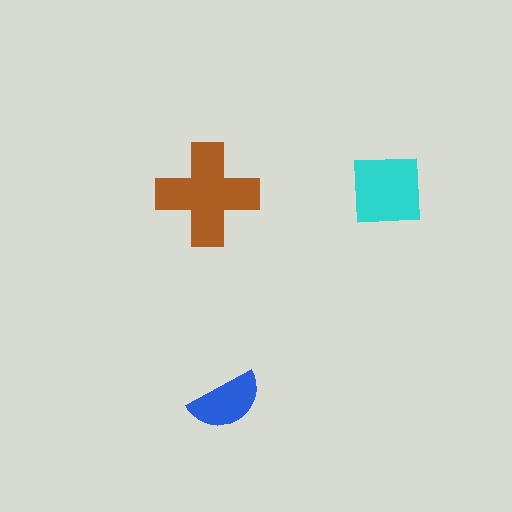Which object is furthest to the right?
The cyan square is rightmost.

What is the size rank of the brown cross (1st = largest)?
1st.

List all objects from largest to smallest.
The brown cross, the cyan square, the blue semicircle.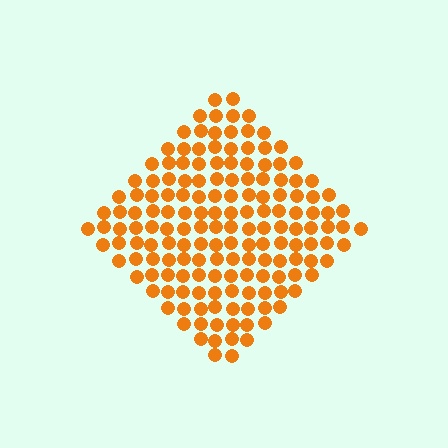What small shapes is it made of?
It is made of small circles.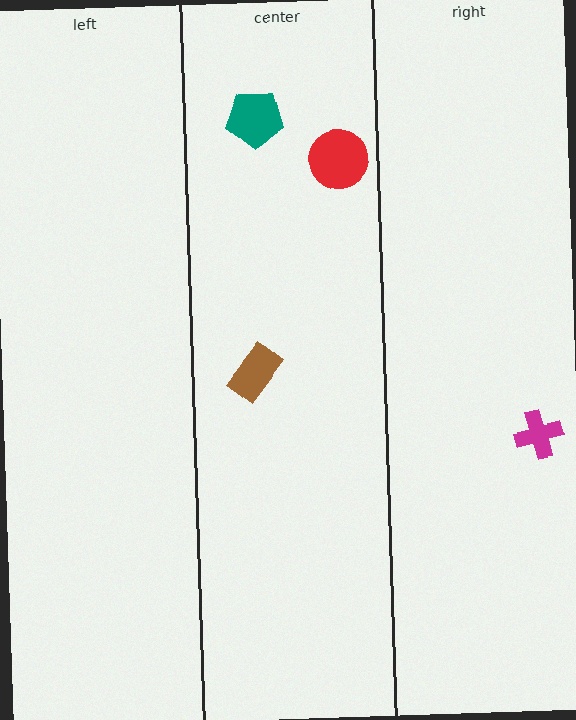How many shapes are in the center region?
3.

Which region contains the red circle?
The center region.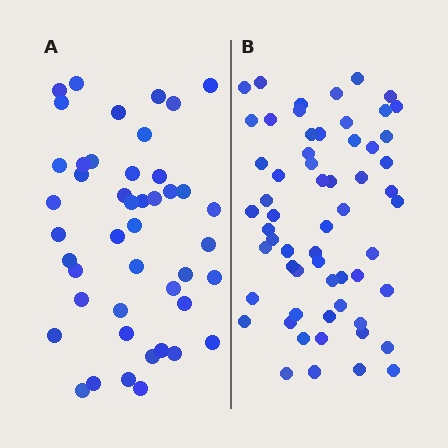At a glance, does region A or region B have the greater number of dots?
Region B (the right region) has more dots.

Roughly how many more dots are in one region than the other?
Region B has approximately 15 more dots than region A.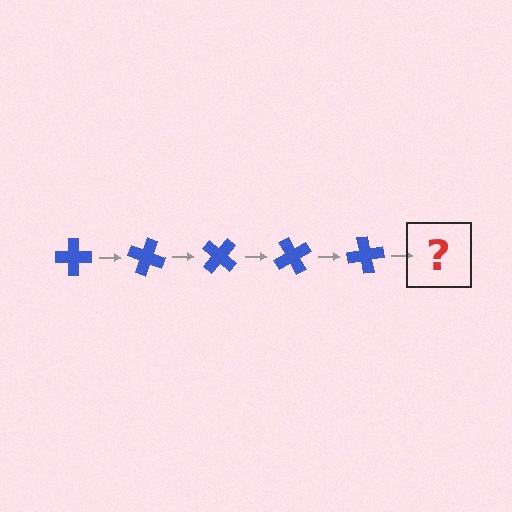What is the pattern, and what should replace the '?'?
The pattern is that the cross rotates 20 degrees each step. The '?' should be a blue cross rotated 100 degrees.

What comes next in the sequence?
The next element should be a blue cross rotated 100 degrees.